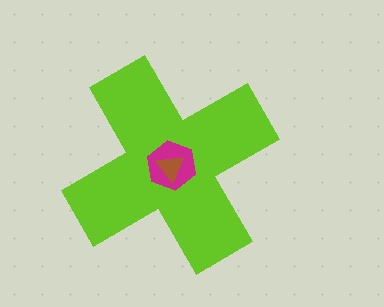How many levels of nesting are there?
3.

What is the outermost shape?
The lime cross.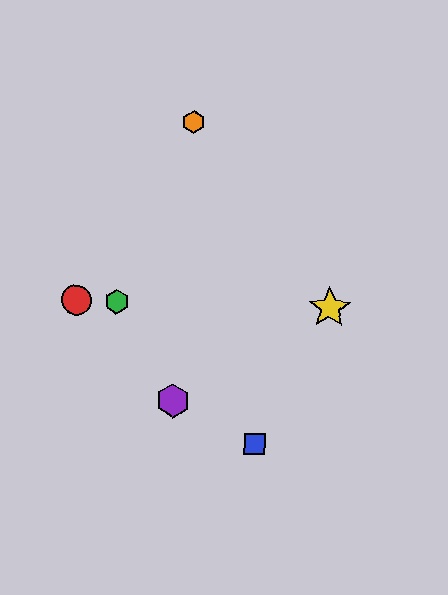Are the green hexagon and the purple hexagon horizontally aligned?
No, the green hexagon is at y≈301 and the purple hexagon is at y≈401.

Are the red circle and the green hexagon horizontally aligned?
Yes, both are at y≈300.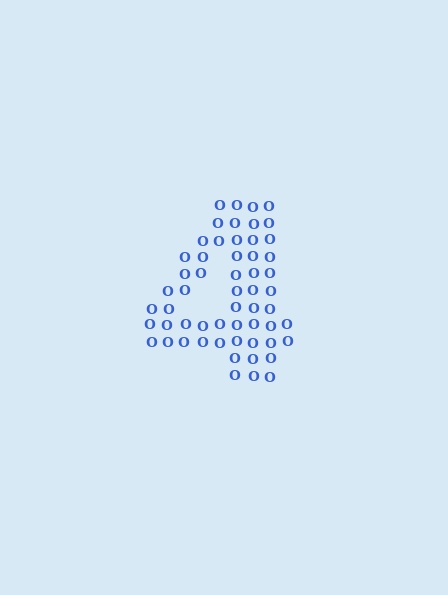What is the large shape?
The large shape is the digit 4.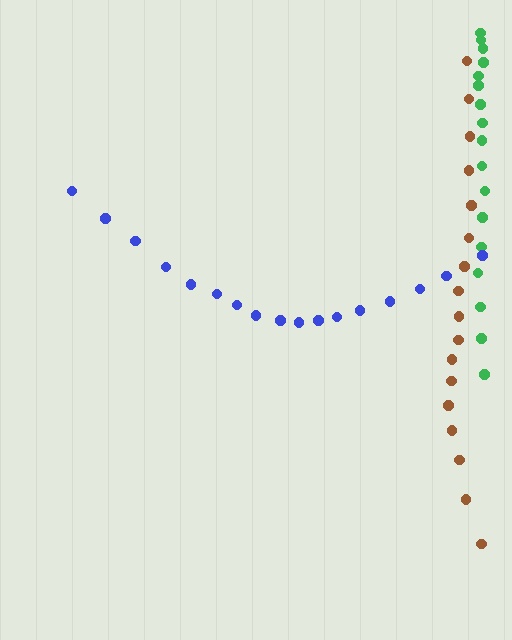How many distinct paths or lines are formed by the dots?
There are 3 distinct paths.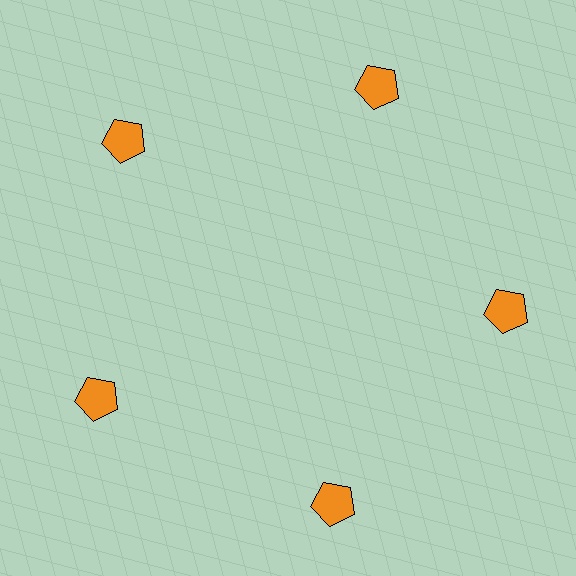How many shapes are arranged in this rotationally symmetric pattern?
There are 5 shapes, arranged in 5 groups of 1.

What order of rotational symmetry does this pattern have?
This pattern has 5-fold rotational symmetry.